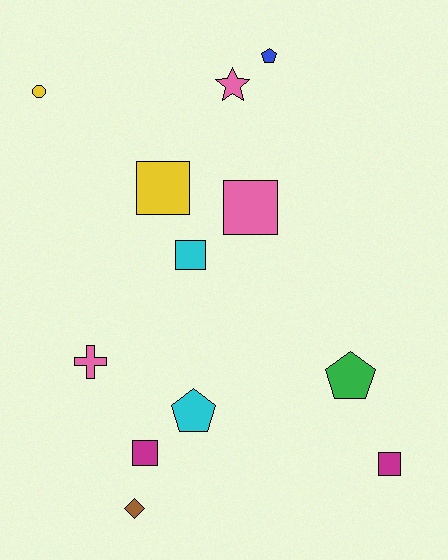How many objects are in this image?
There are 12 objects.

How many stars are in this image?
There is 1 star.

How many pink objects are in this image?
There are 3 pink objects.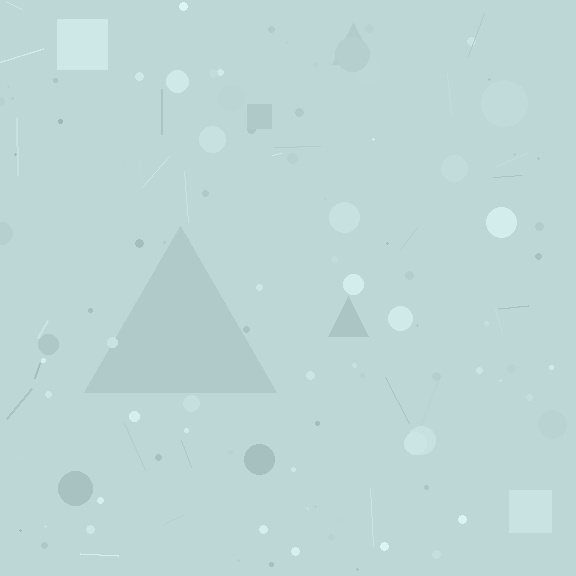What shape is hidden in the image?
A triangle is hidden in the image.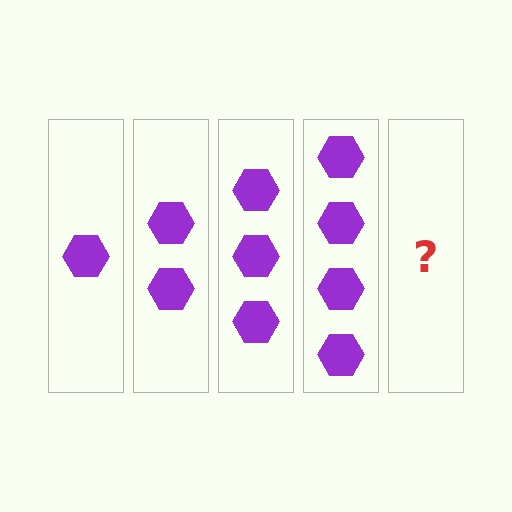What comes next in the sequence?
The next element should be 5 hexagons.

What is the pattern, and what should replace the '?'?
The pattern is that each step adds one more hexagon. The '?' should be 5 hexagons.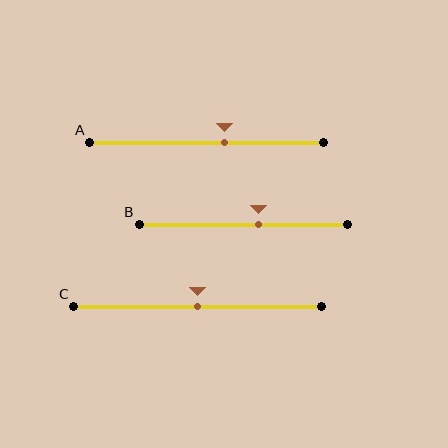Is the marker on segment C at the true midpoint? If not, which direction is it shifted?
Yes, the marker on segment C is at the true midpoint.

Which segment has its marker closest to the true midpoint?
Segment C has its marker closest to the true midpoint.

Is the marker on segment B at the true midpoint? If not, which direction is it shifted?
No, the marker on segment B is shifted to the right by about 7% of the segment length.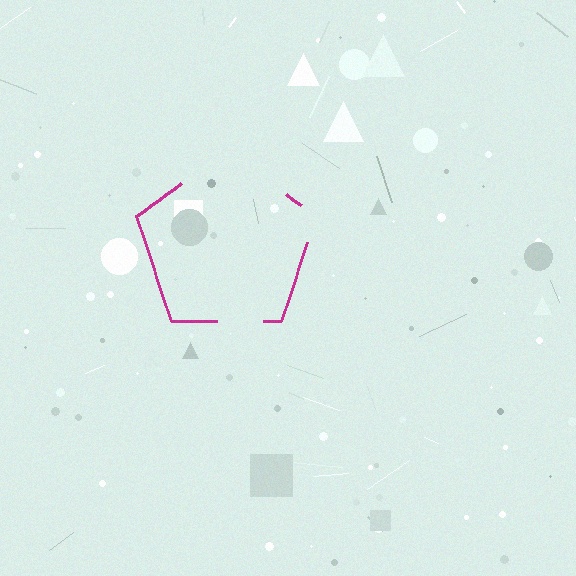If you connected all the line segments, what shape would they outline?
They would outline a pentagon.